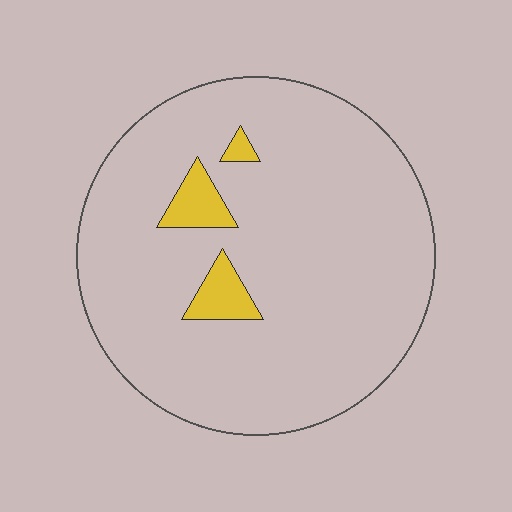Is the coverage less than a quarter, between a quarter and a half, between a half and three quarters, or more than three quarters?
Less than a quarter.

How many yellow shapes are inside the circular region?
3.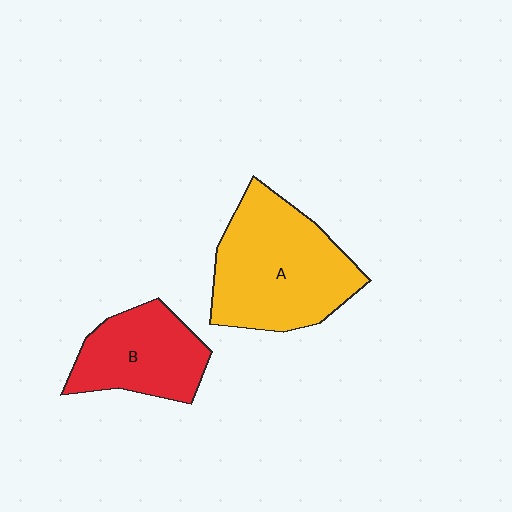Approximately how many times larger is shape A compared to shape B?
Approximately 1.5 times.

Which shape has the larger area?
Shape A (yellow).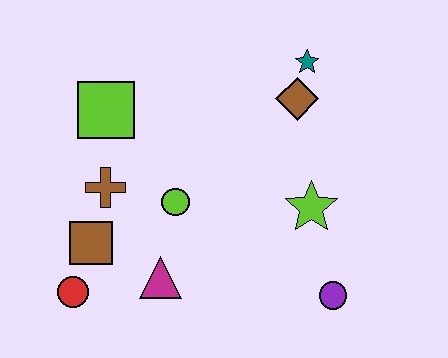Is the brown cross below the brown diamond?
Yes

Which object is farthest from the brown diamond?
The red circle is farthest from the brown diamond.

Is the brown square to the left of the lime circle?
Yes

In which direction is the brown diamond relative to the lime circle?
The brown diamond is to the right of the lime circle.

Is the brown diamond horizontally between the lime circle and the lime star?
Yes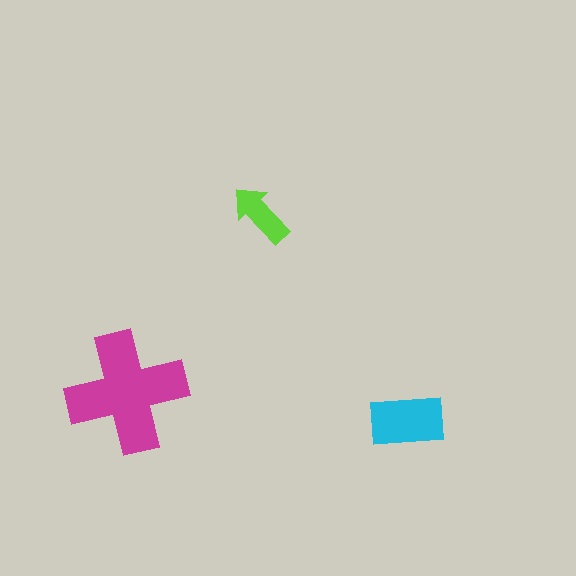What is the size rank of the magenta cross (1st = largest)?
1st.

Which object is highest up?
The lime arrow is topmost.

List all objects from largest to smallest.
The magenta cross, the cyan rectangle, the lime arrow.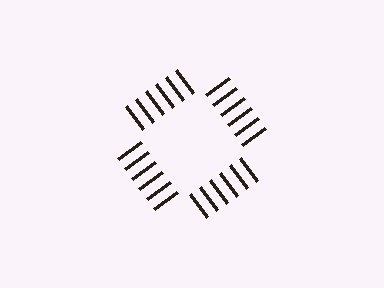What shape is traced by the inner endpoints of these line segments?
An illusory square — the line segments terminate on its edges but no continuous stroke is drawn.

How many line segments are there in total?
24 — 6 along each of the 4 edges.